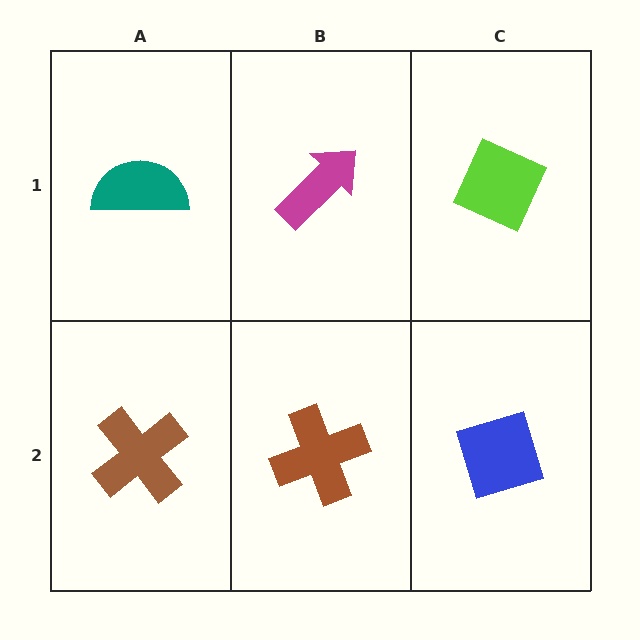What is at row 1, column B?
A magenta arrow.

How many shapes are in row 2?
3 shapes.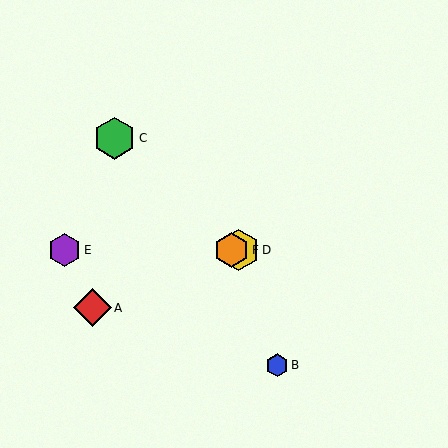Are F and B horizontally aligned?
No, F is at y≈250 and B is at y≈365.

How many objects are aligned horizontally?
3 objects (D, E, F) are aligned horizontally.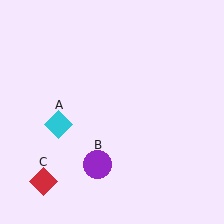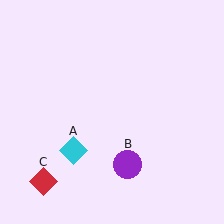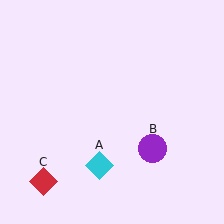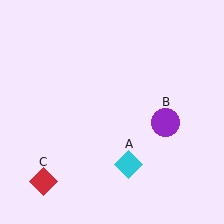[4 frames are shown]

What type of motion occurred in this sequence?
The cyan diamond (object A), purple circle (object B) rotated counterclockwise around the center of the scene.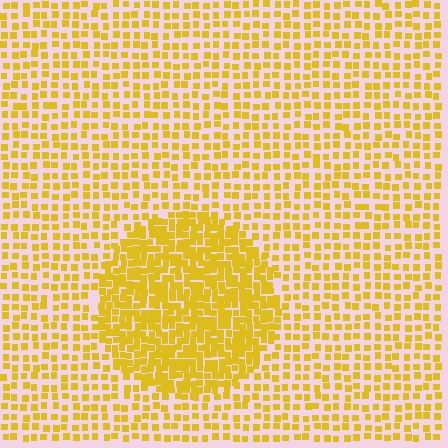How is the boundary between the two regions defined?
The boundary is defined by a change in element density (approximately 2.0x ratio). All elements are the same color, size, and shape.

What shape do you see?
I see a circle.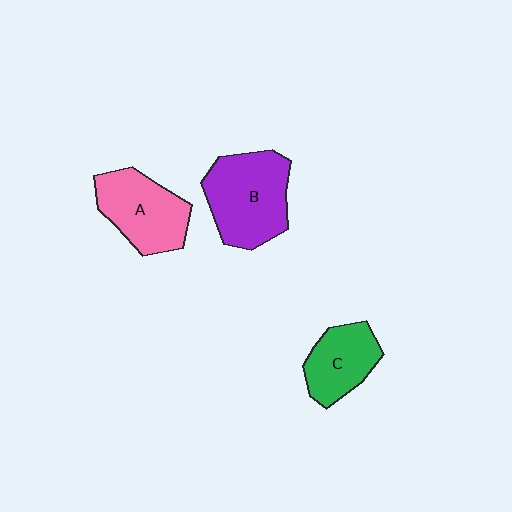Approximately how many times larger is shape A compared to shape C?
Approximately 1.3 times.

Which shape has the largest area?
Shape B (purple).